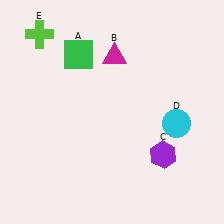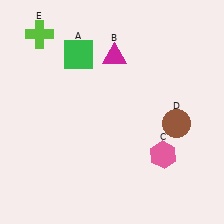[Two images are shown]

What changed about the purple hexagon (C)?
In Image 1, C is purple. In Image 2, it changed to pink.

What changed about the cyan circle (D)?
In Image 1, D is cyan. In Image 2, it changed to brown.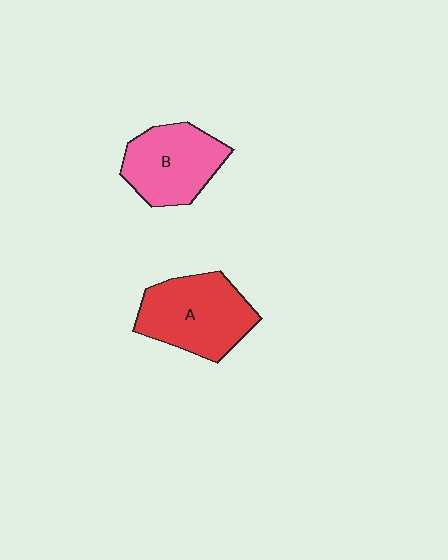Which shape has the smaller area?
Shape B (pink).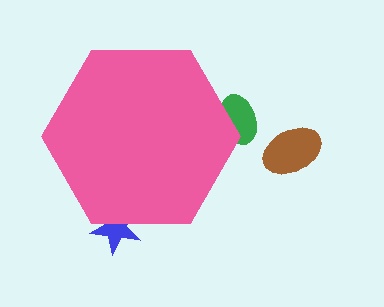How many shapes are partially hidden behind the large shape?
2 shapes are partially hidden.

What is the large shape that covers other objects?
A pink hexagon.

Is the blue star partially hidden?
Yes, the blue star is partially hidden behind the pink hexagon.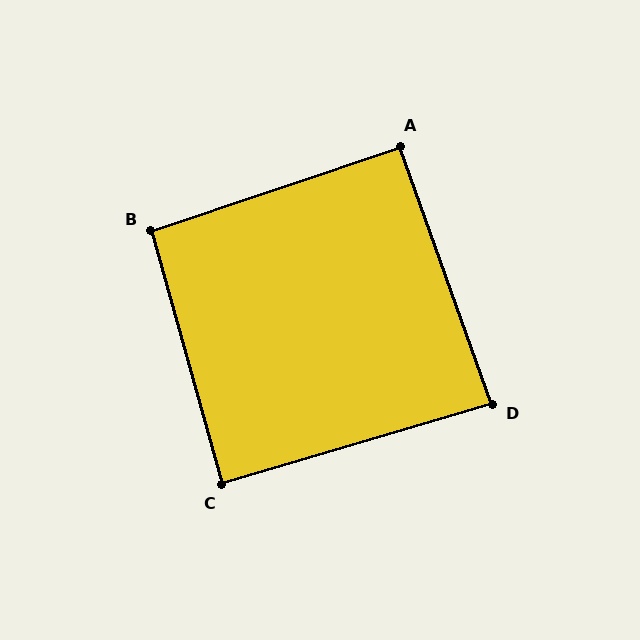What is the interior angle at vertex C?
Approximately 89 degrees (approximately right).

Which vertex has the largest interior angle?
B, at approximately 93 degrees.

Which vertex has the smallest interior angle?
D, at approximately 87 degrees.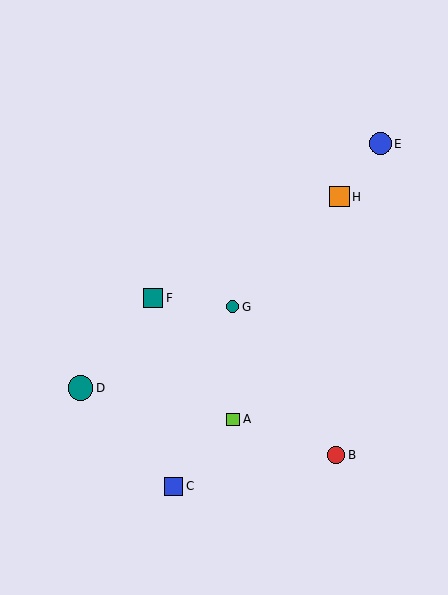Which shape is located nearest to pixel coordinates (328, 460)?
The red circle (labeled B) at (336, 455) is nearest to that location.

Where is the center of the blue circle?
The center of the blue circle is at (380, 144).